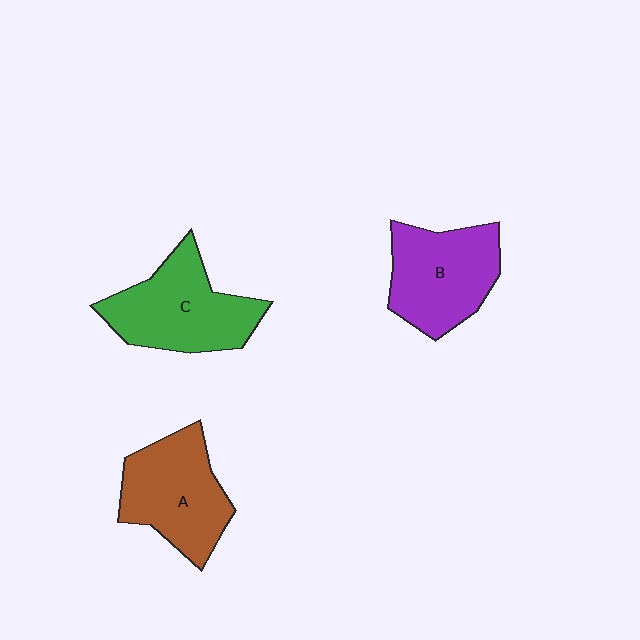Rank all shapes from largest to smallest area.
From largest to smallest: C (green), A (brown), B (purple).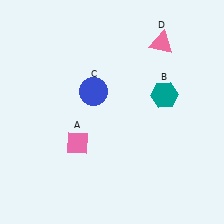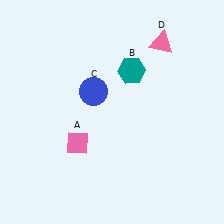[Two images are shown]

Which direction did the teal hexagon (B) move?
The teal hexagon (B) moved left.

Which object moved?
The teal hexagon (B) moved left.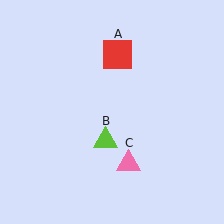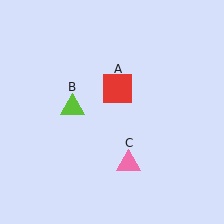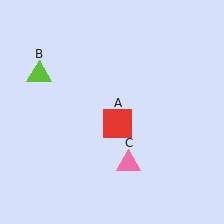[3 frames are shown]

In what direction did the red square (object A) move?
The red square (object A) moved down.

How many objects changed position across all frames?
2 objects changed position: red square (object A), lime triangle (object B).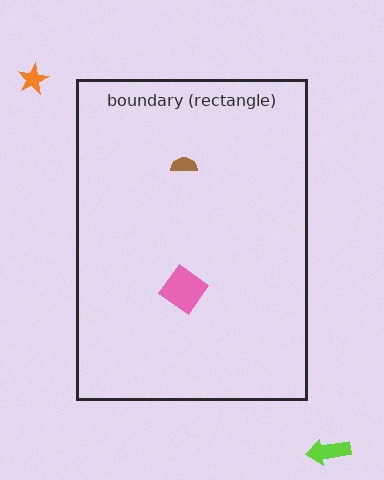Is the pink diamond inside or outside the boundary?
Inside.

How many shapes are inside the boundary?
2 inside, 2 outside.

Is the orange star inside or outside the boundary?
Outside.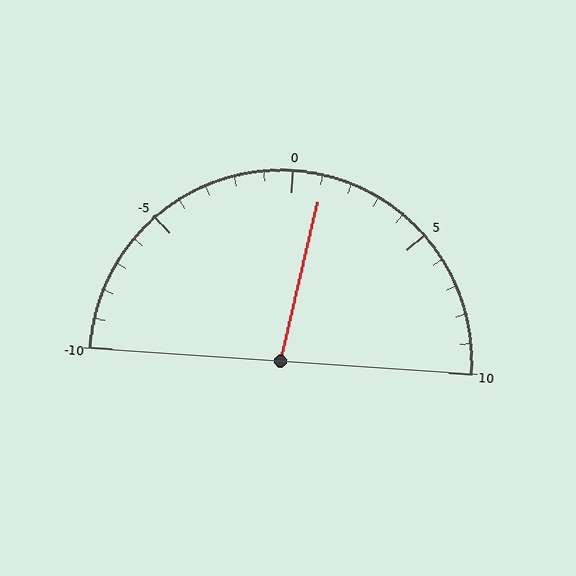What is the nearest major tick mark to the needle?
The nearest major tick mark is 0.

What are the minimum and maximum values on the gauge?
The gauge ranges from -10 to 10.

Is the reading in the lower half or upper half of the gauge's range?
The reading is in the upper half of the range (-10 to 10).